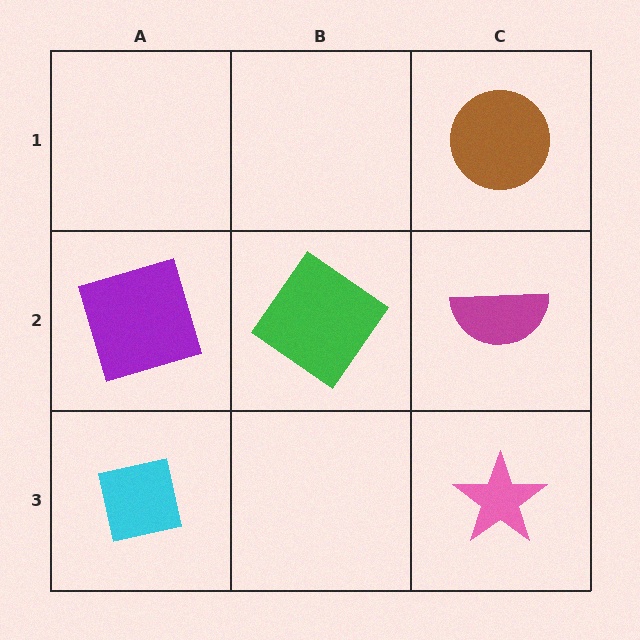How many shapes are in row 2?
3 shapes.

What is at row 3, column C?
A pink star.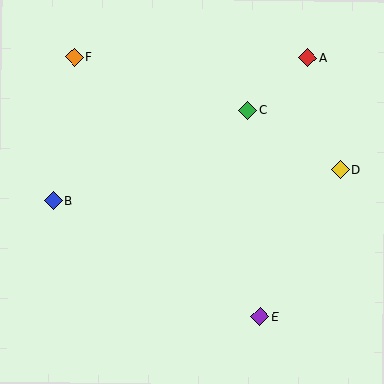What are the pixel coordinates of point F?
Point F is at (74, 57).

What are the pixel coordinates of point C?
Point C is at (248, 110).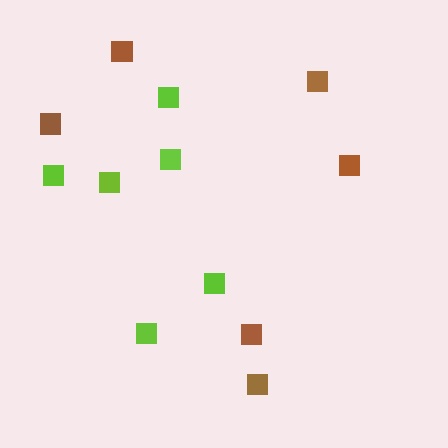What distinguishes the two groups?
There are 2 groups: one group of brown squares (6) and one group of lime squares (6).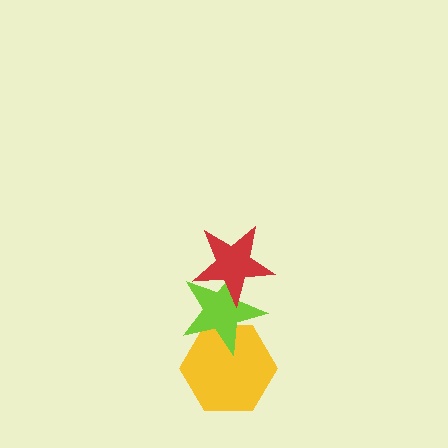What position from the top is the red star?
The red star is 1st from the top.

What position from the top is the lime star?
The lime star is 2nd from the top.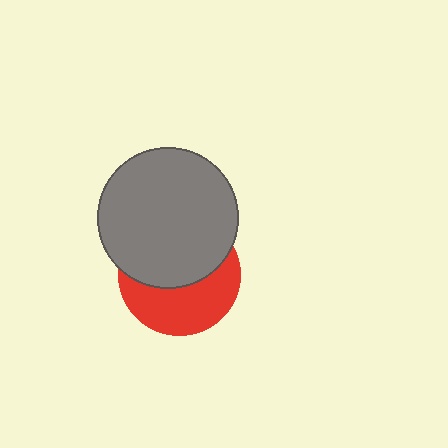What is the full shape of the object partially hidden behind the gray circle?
The partially hidden object is a red circle.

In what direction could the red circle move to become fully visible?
The red circle could move down. That would shift it out from behind the gray circle entirely.